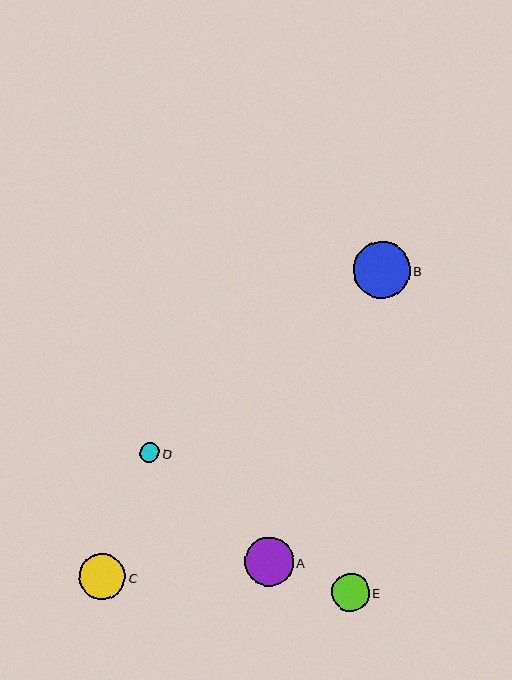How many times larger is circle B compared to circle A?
Circle B is approximately 1.2 times the size of circle A.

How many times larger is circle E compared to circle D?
Circle E is approximately 2.0 times the size of circle D.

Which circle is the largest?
Circle B is the largest with a size of approximately 57 pixels.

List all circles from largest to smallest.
From largest to smallest: B, A, C, E, D.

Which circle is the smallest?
Circle D is the smallest with a size of approximately 19 pixels.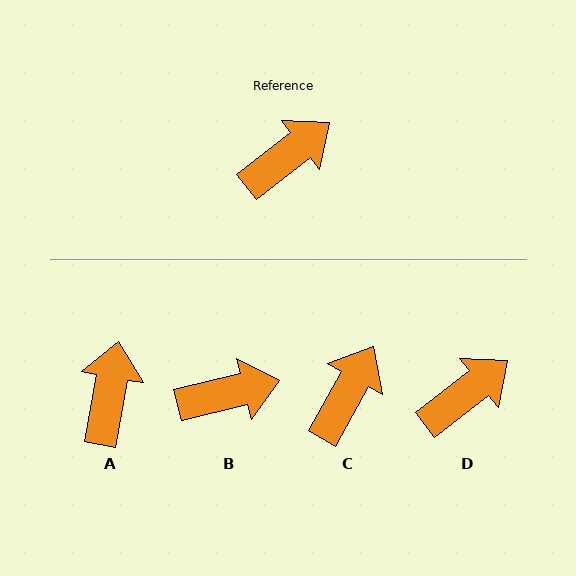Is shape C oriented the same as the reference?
No, it is off by about 23 degrees.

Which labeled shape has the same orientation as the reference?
D.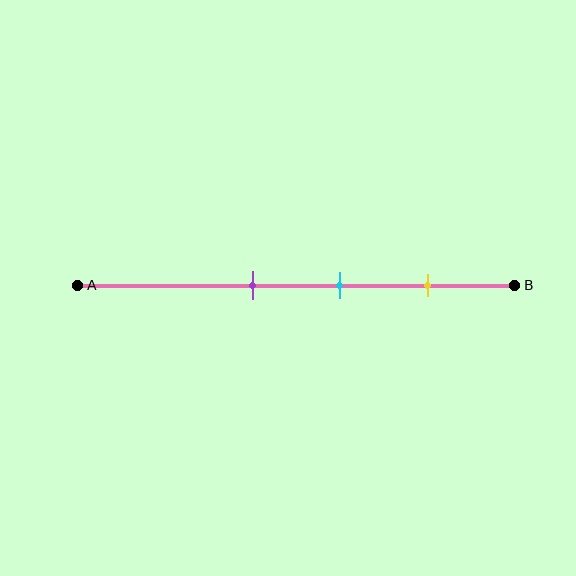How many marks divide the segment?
There are 3 marks dividing the segment.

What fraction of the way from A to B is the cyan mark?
The cyan mark is approximately 60% (0.6) of the way from A to B.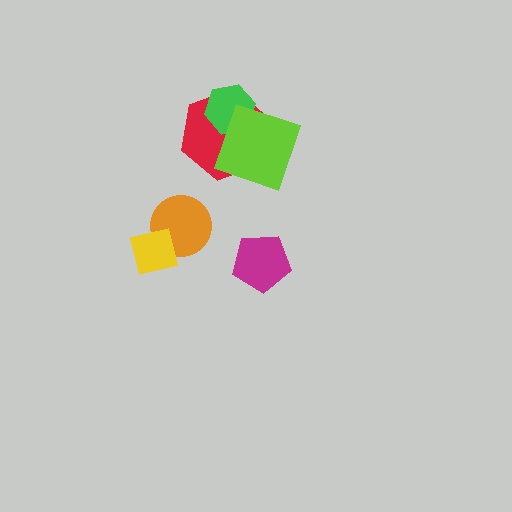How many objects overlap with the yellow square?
1 object overlaps with the yellow square.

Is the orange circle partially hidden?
Yes, it is partially covered by another shape.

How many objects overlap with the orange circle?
1 object overlaps with the orange circle.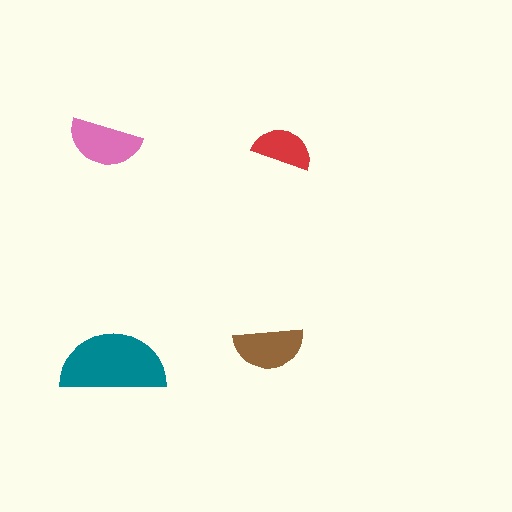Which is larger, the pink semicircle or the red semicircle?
The pink one.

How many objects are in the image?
There are 4 objects in the image.